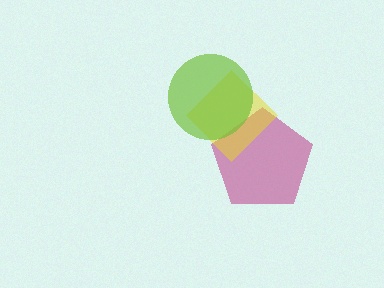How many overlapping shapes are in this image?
There are 3 overlapping shapes in the image.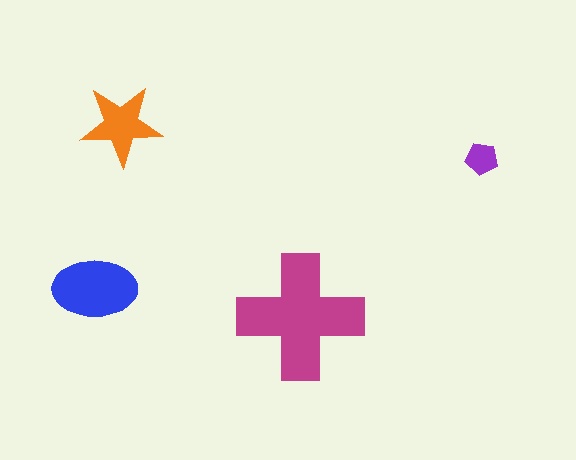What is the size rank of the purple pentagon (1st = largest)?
4th.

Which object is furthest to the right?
The purple pentagon is rightmost.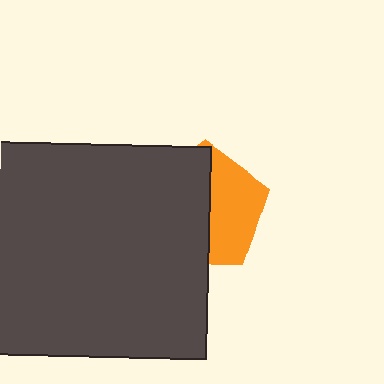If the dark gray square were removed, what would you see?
You would see the complete orange pentagon.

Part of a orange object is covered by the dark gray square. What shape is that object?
It is a pentagon.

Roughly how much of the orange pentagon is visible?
A small part of it is visible (roughly 43%).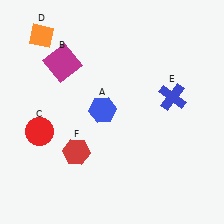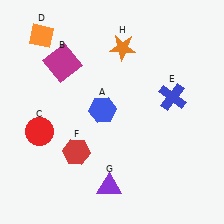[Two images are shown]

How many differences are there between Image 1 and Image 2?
There are 2 differences between the two images.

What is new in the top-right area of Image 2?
An orange star (H) was added in the top-right area of Image 2.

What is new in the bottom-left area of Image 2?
A purple triangle (G) was added in the bottom-left area of Image 2.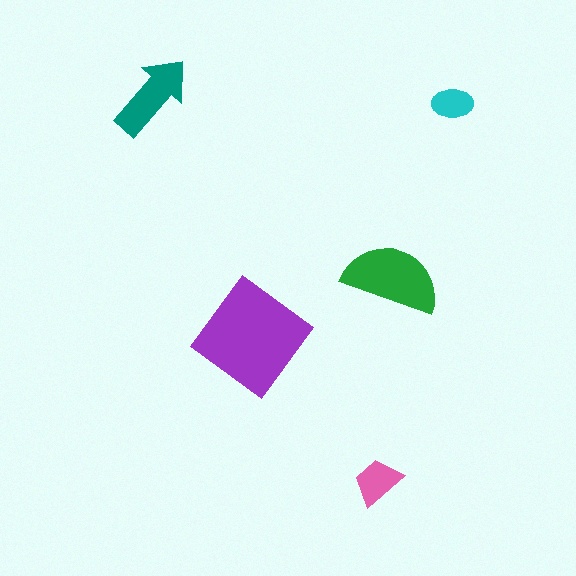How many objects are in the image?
There are 5 objects in the image.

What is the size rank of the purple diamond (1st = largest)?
1st.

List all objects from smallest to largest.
The cyan ellipse, the pink trapezoid, the teal arrow, the green semicircle, the purple diamond.